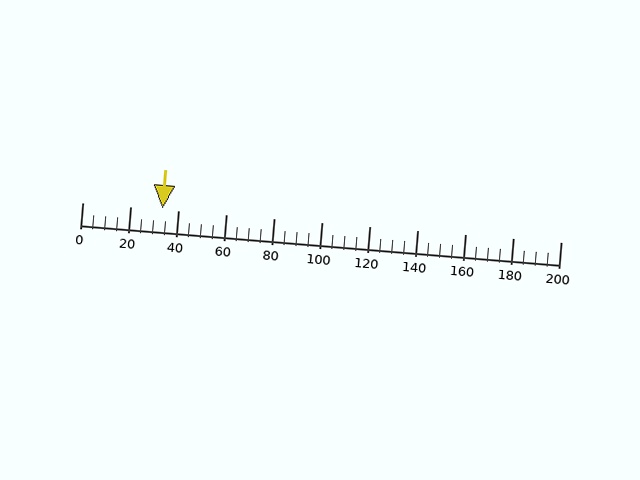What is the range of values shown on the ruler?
The ruler shows values from 0 to 200.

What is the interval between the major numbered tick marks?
The major tick marks are spaced 20 units apart.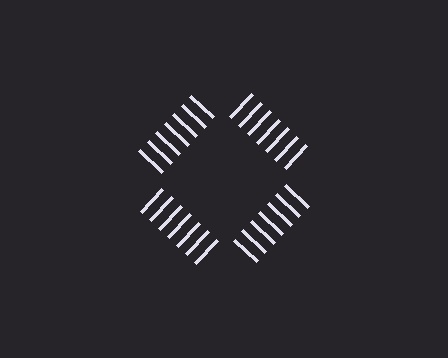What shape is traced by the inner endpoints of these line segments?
An illusory square — the line segments terminate on its edges but no continuous stroke is drawn.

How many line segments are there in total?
28 — 7 along each of the 4 edges.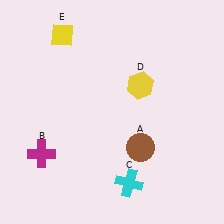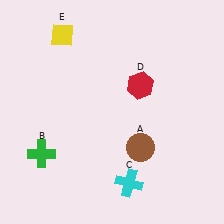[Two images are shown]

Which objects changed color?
B changed from magenta to green. D changed from yellow to red.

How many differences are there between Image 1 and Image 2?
There are 2 differences between the two images.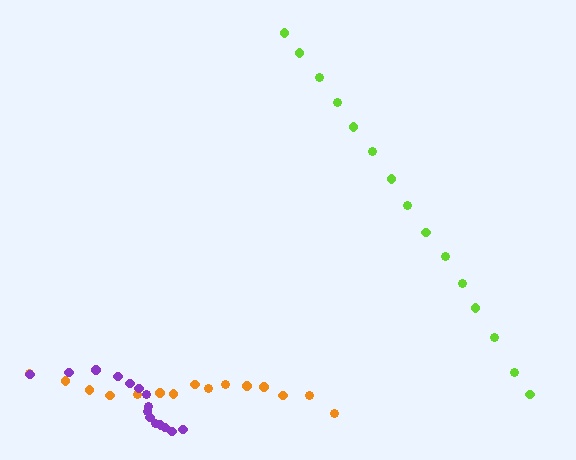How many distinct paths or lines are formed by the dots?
There are 3 distinct paths.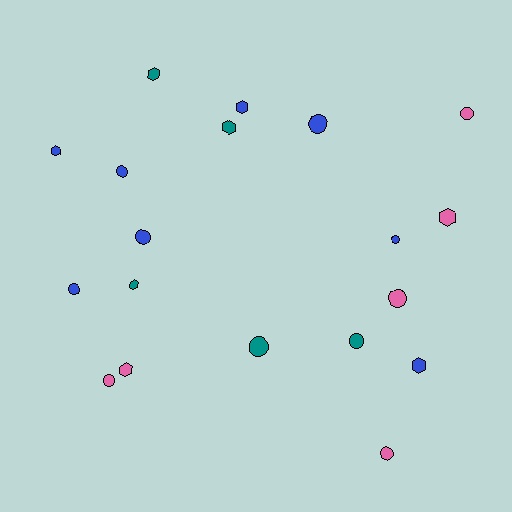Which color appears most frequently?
Blue, with 8 objects.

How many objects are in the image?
There are 19 objects.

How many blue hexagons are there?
There are 3 blue hexagons.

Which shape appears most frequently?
Circle, with 11 objects.